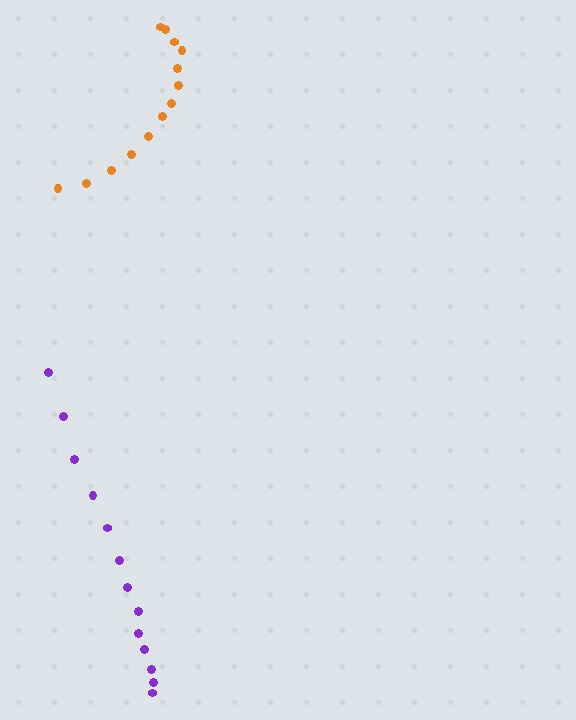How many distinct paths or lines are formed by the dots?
There are 2 distinct paths.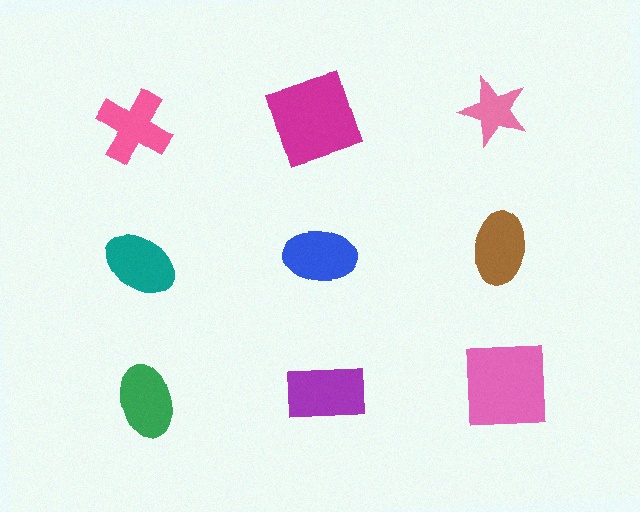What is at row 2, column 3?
A brown ellipse.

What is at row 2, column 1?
A teal ellipse.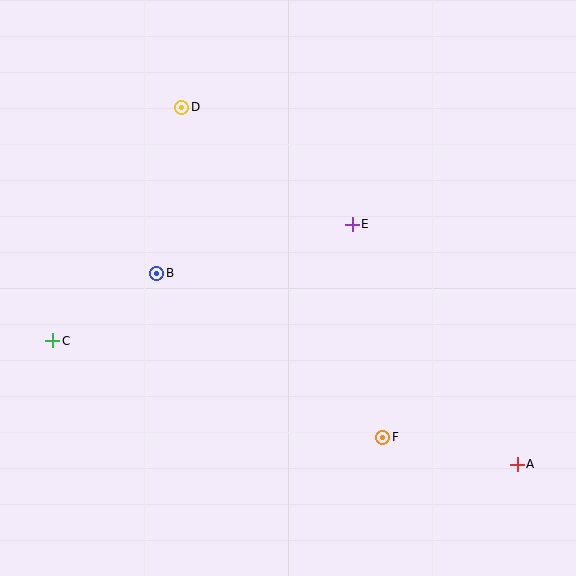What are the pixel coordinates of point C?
Point C is at (53, 341).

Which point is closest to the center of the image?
Point E at (352, 224) is closest to the center.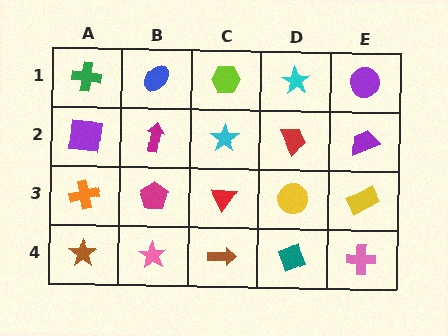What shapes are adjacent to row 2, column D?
A cyan star (row 1, column D), a yellow circle (row 3, column D), a cyan star (row 2, column C), a purple trapezoid (row 2, column E).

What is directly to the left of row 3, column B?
An orange cross.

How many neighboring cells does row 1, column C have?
3.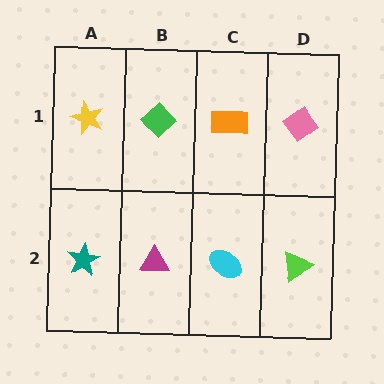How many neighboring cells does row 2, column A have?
2.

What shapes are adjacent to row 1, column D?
A lime triangle (row 2, column D), an orange rectangle (row 1, column C).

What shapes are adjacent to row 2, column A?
A yellow star (row 1, column A), a magenta triangle (row 2, column B).